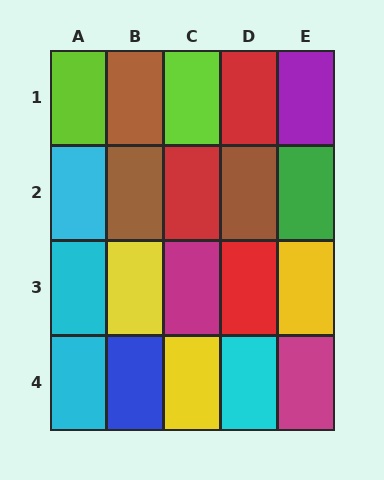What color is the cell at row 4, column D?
Cyan.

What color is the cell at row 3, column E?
Yellow.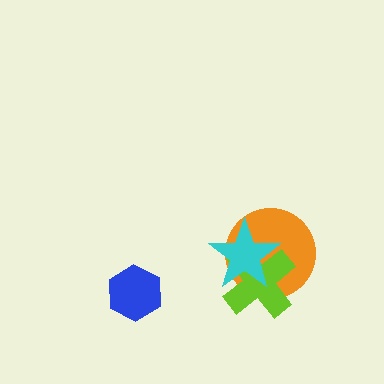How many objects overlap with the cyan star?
2 objects overlap with the cyan star.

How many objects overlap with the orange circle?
2 objects overlap with the orange circle.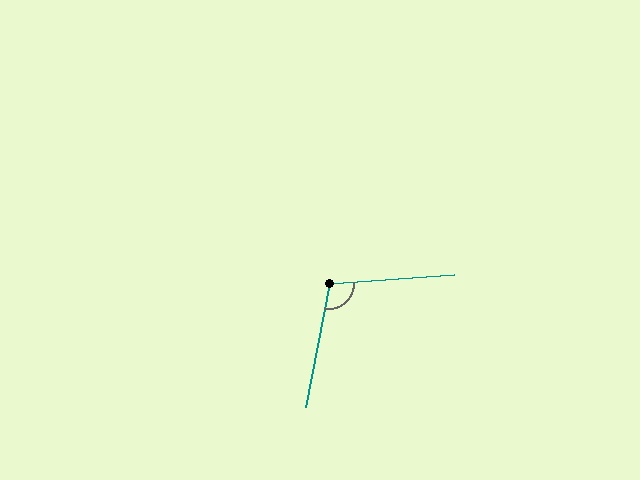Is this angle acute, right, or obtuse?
It is obtuse.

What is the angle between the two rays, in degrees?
Approximately 105 degrees.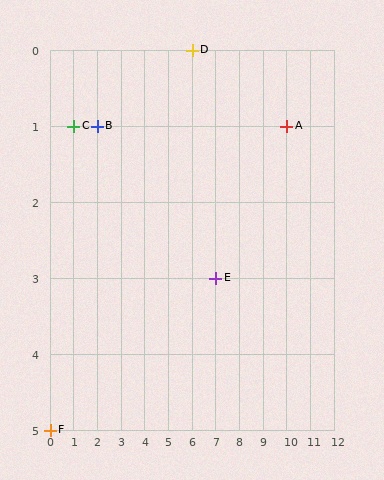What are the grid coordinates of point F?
Point F is at grid coordinates (0, 5).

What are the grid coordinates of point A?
Point A is at grid coordinates (10, 1).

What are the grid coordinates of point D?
Point D is at grid coordinates (6, 0).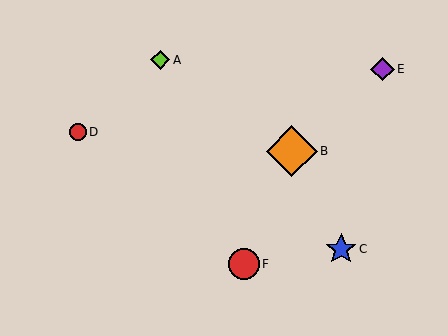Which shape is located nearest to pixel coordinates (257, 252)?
The red circle (labeled F) at (244, 264) is nearest to that location.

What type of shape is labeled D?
Shape D is a red circle.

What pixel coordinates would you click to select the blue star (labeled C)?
Click at (341, 249) to select the blue star C.